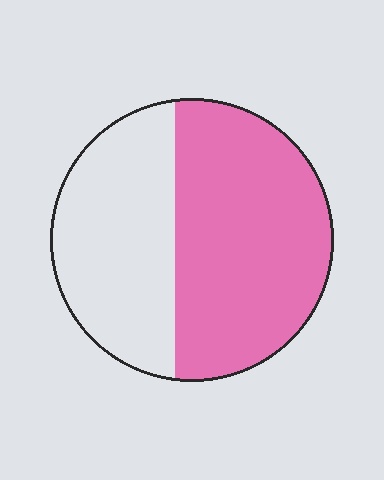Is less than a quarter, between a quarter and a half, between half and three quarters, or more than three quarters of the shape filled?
Between half and three quarters.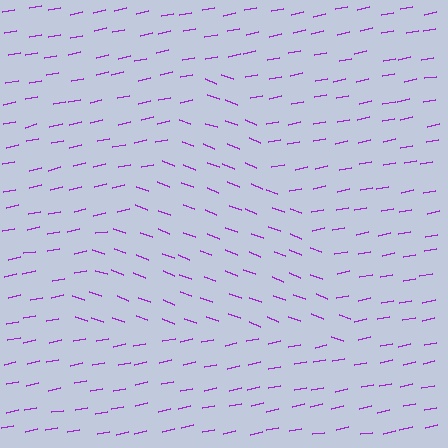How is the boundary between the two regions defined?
The boundary is defined purely by a change in line orientation (approximately 33 degrees difference). All lines are the same color and thickness.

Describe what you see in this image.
The image is filled with small purple line segments. A triangle region in the image has lines oriented differently from the surrounding lines, creating a visible texture boundary.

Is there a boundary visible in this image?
Yes, there is a texture boundary formed by a change in line orientation.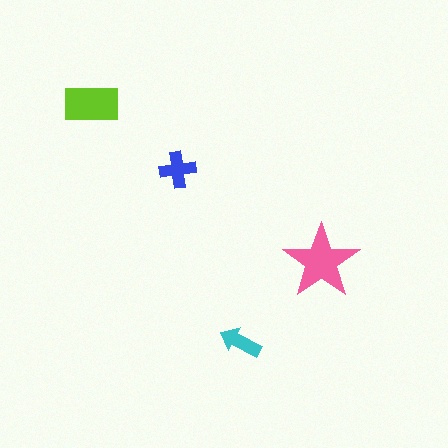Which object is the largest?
The pink star.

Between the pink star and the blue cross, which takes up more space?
The pink star.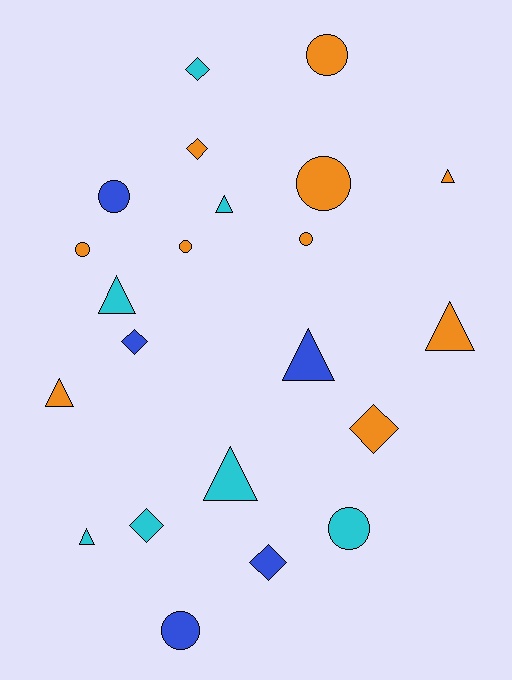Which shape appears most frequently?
Triangle, with 8 objects.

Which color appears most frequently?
Orange, with 10 objects.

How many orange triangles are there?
There are 3 orange triangles.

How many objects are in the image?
There are 22 objects.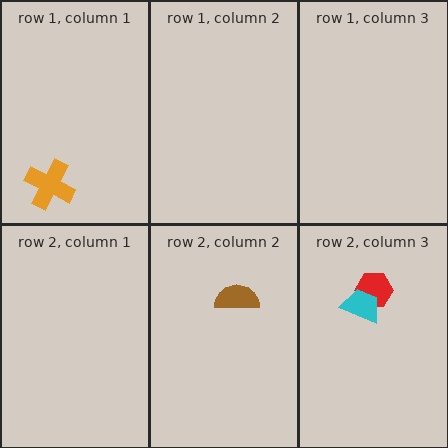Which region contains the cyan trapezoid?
The row 2, column 3 region.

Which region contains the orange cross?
The row 1, column 1 region.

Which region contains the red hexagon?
The row 2, column 3 region.